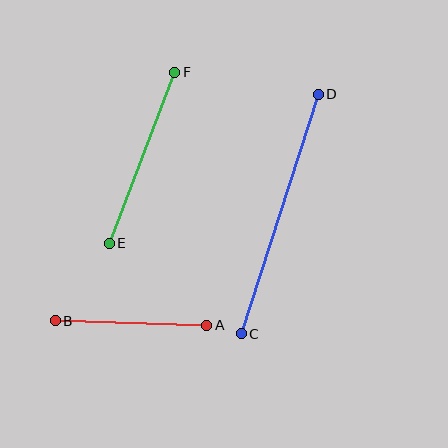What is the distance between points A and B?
The distance is approximately 152 pixels.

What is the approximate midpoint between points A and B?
The midpoint is at approximately (131, 323) pixels.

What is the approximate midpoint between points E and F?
The midpoint is at approximately (142, 158) pixels.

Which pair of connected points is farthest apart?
Points C and D are farthest apart.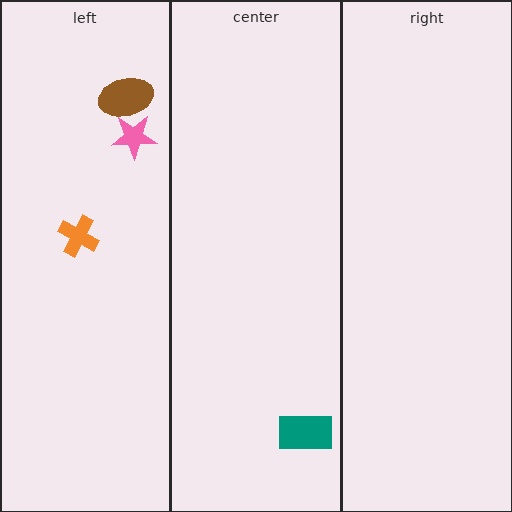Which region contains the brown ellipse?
The left region.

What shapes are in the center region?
The teal rectangle.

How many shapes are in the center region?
1.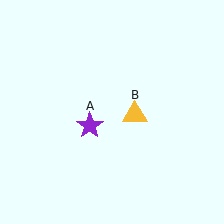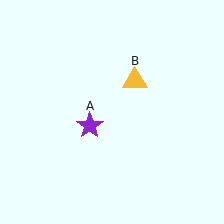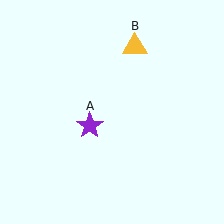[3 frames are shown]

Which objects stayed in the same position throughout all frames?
Purple star (object A) remained stationary.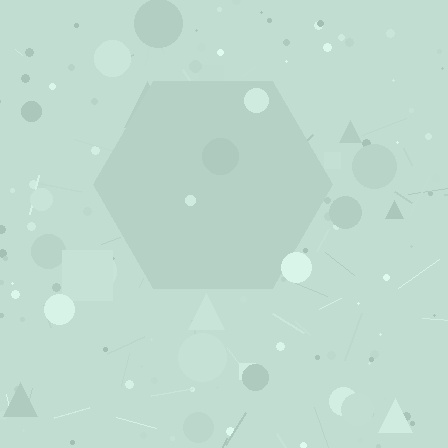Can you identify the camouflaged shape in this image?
The camouflaged shape is a hexagon.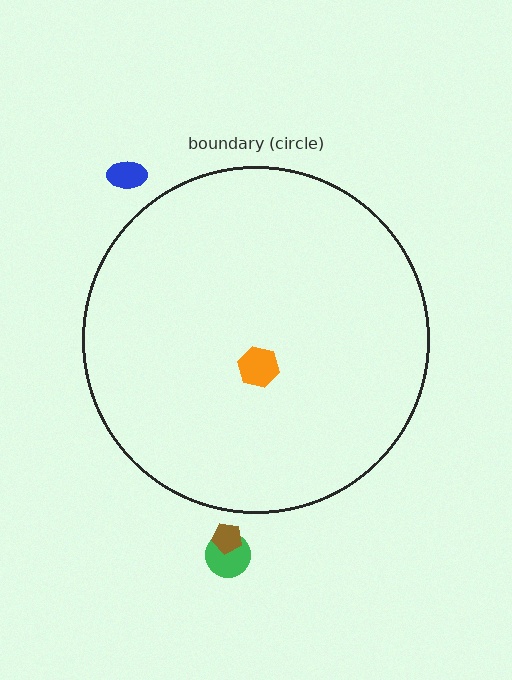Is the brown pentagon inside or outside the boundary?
Outside.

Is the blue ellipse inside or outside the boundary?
Outside.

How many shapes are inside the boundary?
1 inside, 3 outside.